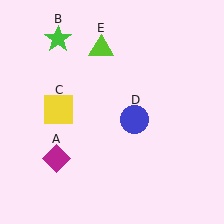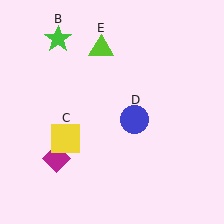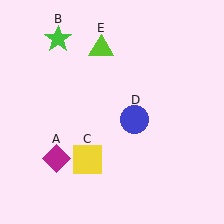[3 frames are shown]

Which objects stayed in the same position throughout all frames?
Magenta diamond (object A) and green star (object B) and blue circle (object D) and lime triangle (object E) remained stationary.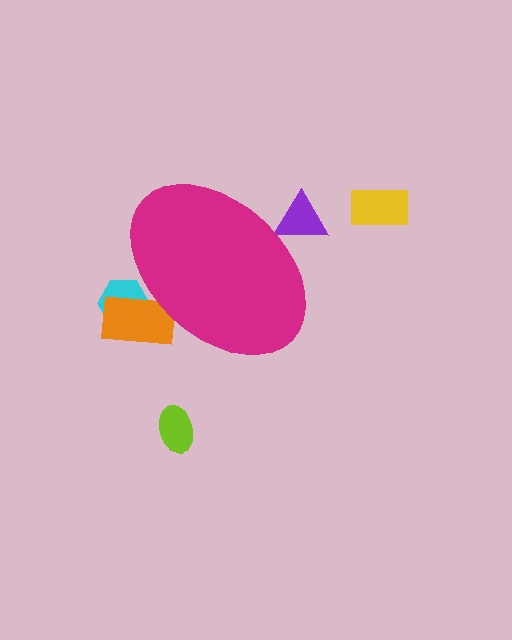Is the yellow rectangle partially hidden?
No, the yellow rectangle is fully visible.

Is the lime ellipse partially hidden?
No, the lime ellipse is fully visible.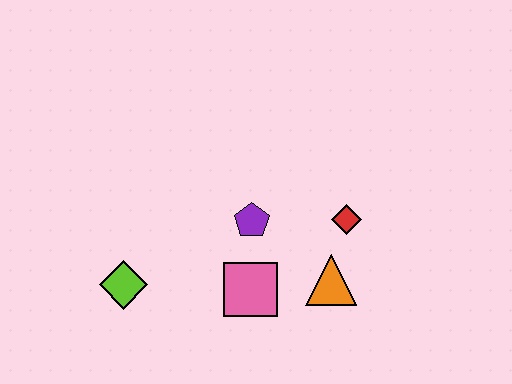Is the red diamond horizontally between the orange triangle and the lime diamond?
No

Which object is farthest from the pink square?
The lime diamond is farthest from the pink square.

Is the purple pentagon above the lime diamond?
Yes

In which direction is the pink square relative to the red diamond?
The pink square is to the left of the red diamond.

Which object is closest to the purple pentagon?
The pink square is closest to the purple pentagon.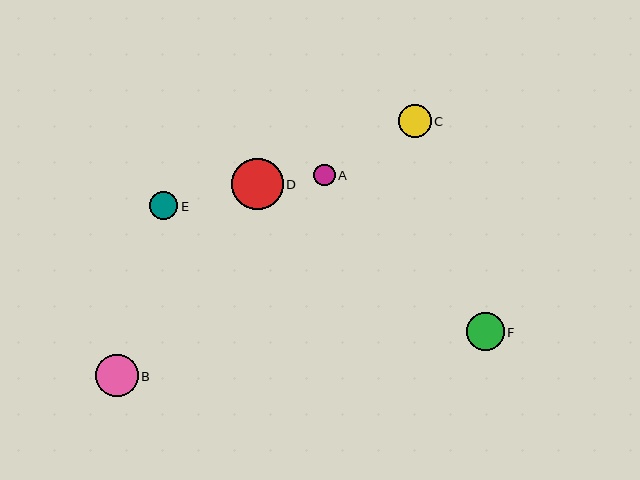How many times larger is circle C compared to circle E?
Circle C is approximately 1.2 times the size of circle E.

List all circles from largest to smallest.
From largest to smallest: D, B, F, C, E, A.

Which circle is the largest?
Circle D is the largest with a size of approximately 51 pixels.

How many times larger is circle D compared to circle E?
Circle D is approximately 1.8 times the size of circle E.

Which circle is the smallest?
Circle A is the smallest with a size of approximately 21 pixels.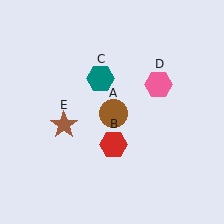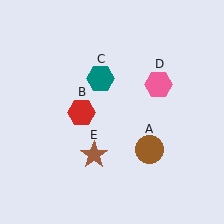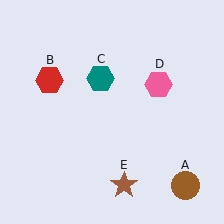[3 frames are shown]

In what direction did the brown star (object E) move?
The brown star (object E) moved down and to the right.